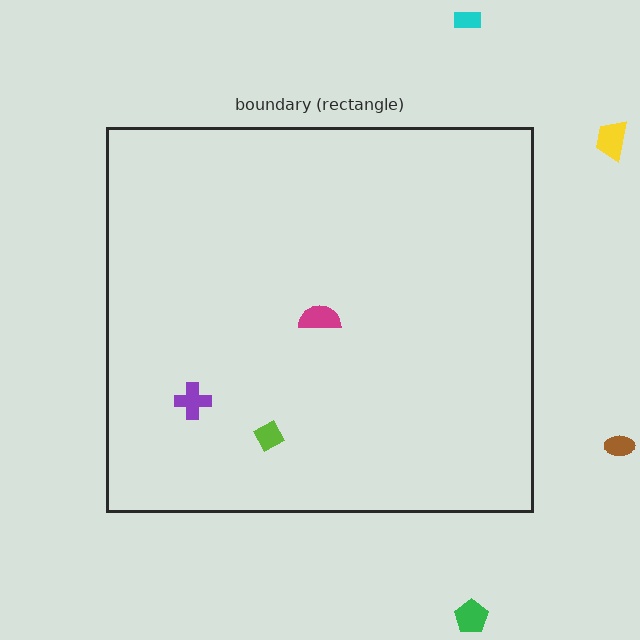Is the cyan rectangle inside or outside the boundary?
Outside.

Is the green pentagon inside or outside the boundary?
Outside.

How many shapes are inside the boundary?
3 inside, 4 outside.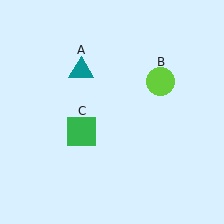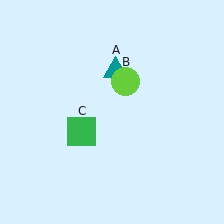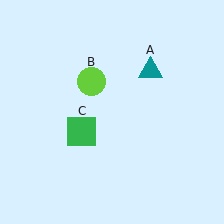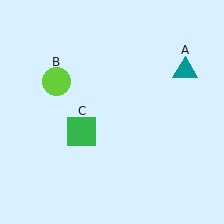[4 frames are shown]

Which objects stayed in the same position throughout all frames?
Green square (object C) remained stationary.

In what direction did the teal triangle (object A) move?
The teal triangle (object A) moved right.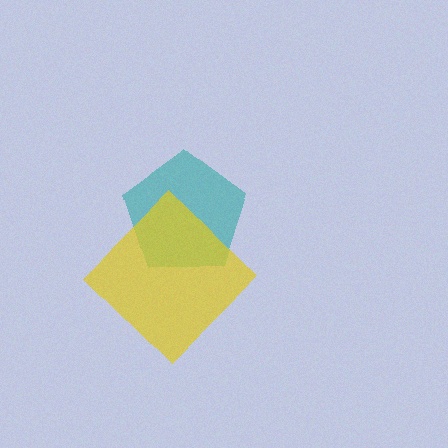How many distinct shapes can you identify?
There are 2 distinct shapes: a teal pentagon, a yellow diamond.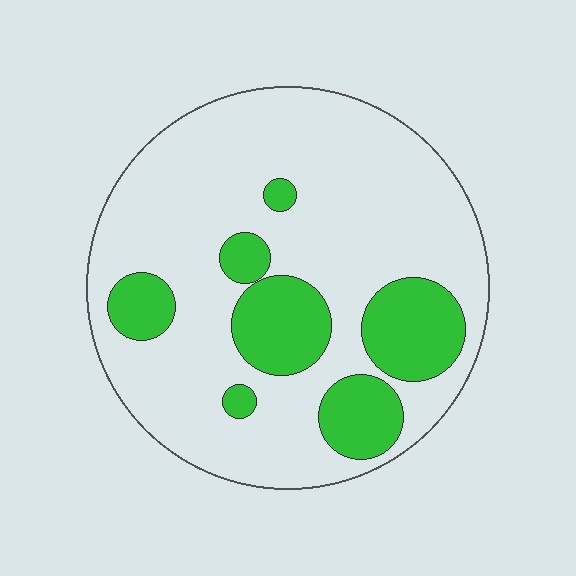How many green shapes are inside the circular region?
7.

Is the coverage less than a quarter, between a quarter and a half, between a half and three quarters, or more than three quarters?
Less than a quarter.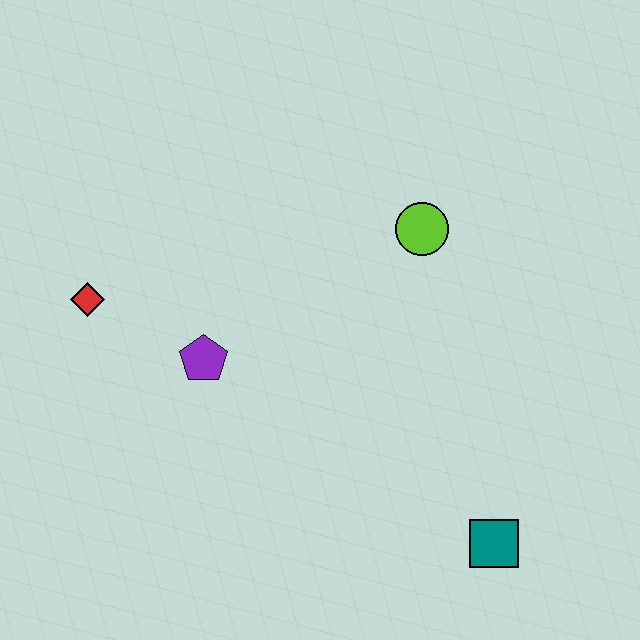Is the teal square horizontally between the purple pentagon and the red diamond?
No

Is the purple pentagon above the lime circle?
No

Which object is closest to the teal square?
The lime circle is closest to the teal square.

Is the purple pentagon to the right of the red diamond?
Yes